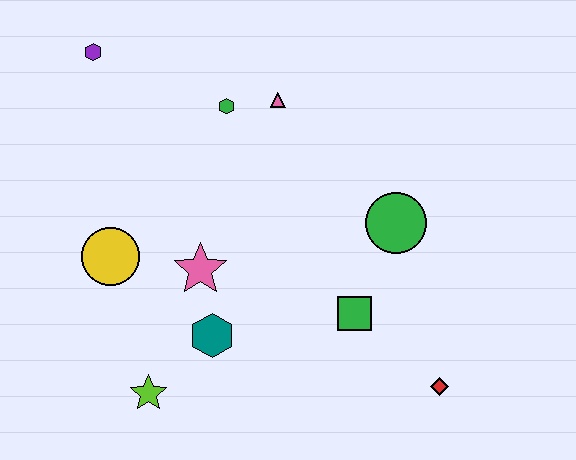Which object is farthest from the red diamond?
The purple hexagon is farthest from the red diamond.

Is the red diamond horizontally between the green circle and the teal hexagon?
No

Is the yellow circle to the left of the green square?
Yes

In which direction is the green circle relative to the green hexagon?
The green circle is to the right of the green hexagon.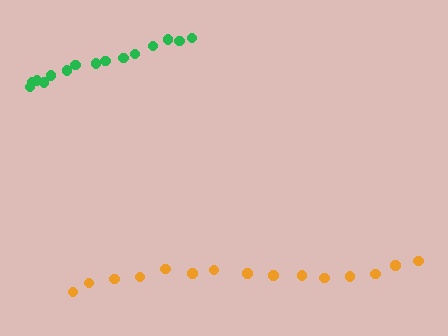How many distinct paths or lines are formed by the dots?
There are 2 distinct paths.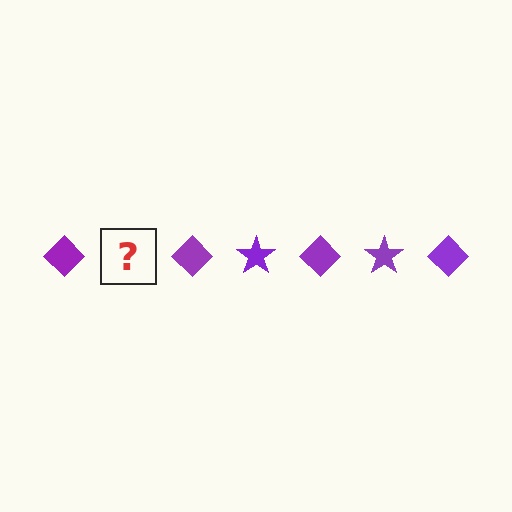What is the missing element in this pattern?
The missing element is a purple star.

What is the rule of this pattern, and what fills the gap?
The rule is that the pattern cycles through diamond, star shapes in purple. The gap should be filled with a purple star.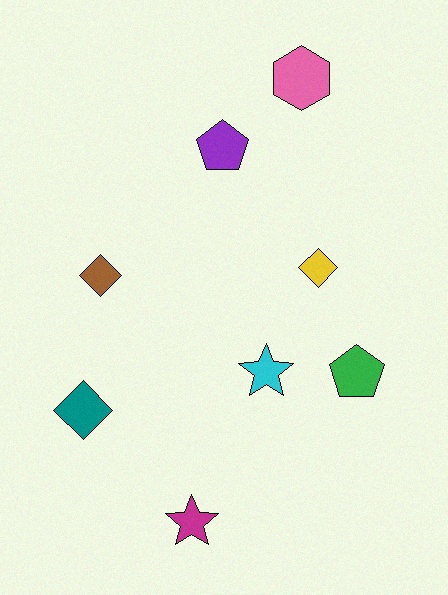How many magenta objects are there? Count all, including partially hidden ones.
There is 1 magenta object.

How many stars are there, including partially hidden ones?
There are 2 stars.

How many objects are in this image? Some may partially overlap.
There are 8 objects.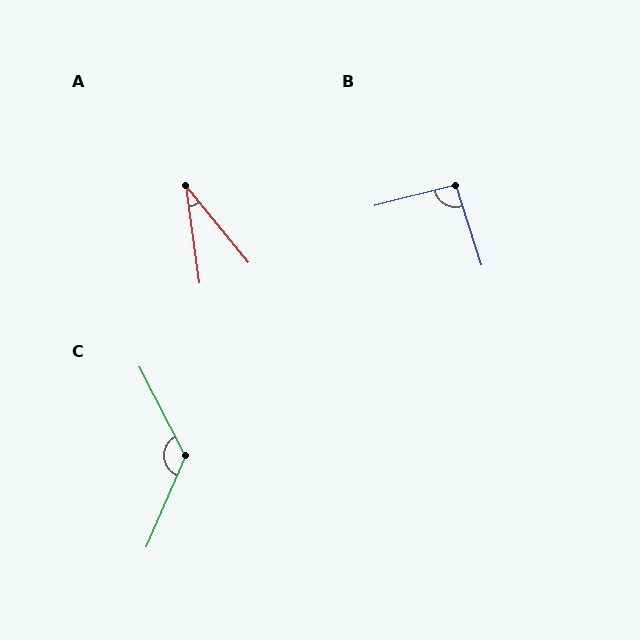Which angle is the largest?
C, at approximately 129 degrees.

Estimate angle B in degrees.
Approximately 94 degrees.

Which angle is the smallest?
A, at approximately 32 degrees.